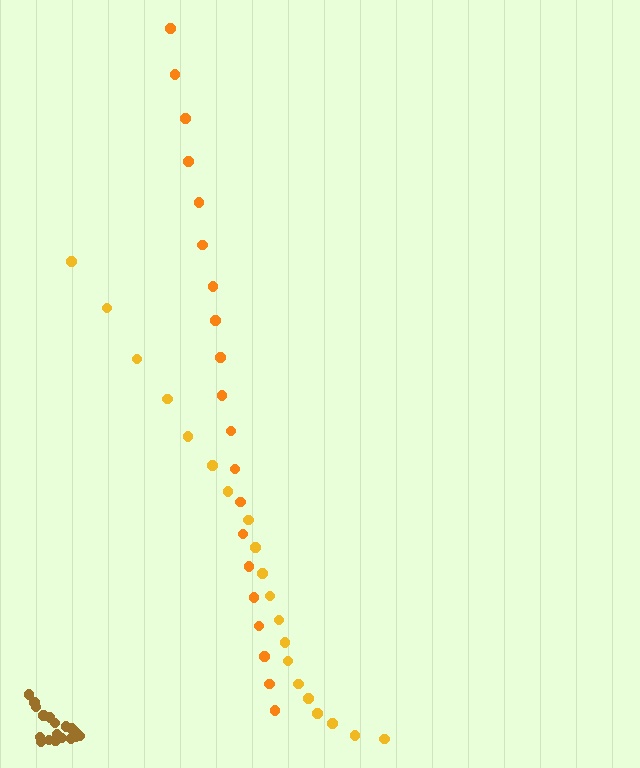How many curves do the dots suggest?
There are 3 distinct paths.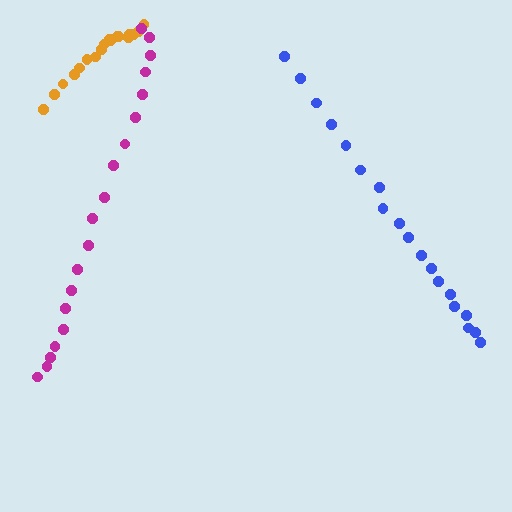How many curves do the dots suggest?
There are 3 distinct paths.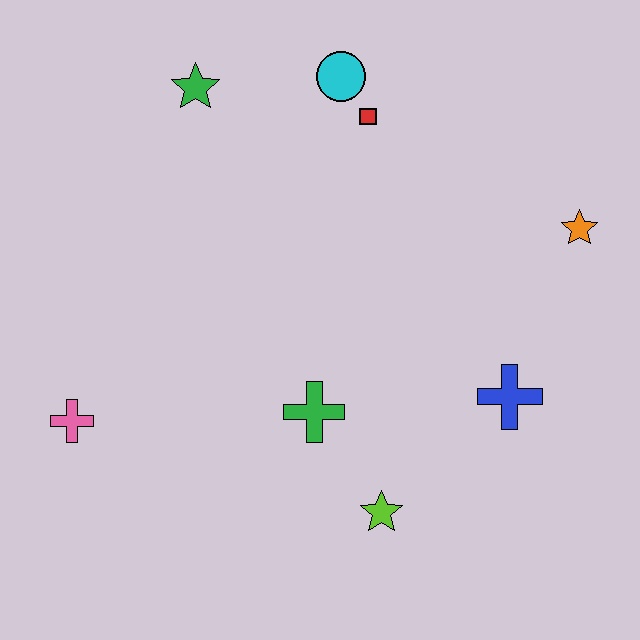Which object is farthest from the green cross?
The green star is farthest from the green cross.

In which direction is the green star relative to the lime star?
The green star is above the lime star.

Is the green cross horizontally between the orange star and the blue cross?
No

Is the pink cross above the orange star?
No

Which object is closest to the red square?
The cyan circle is closest to the red square.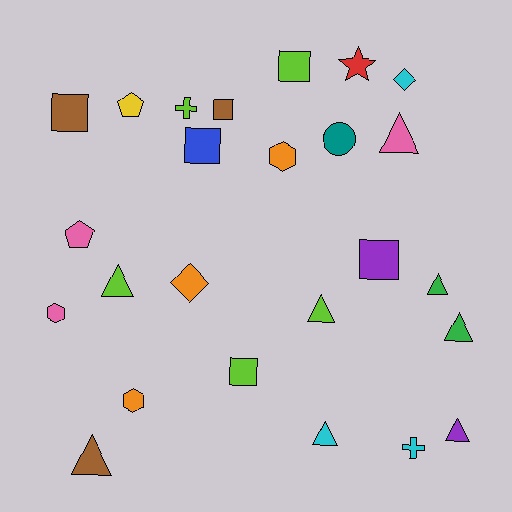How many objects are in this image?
There are 25 objects.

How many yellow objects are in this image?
There is 1 yellow object.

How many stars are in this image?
There is 1 star.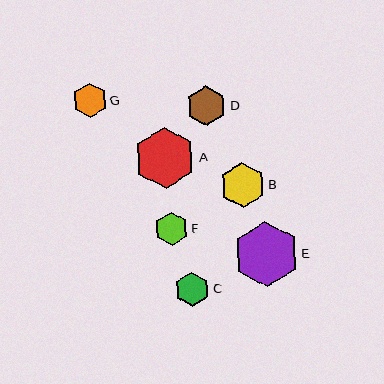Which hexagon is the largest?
Hexagon E is the largest with a size of approximately 65 pixels.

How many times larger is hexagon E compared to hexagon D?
Hexagon E is approximately 1.6 times the size of hexagon D.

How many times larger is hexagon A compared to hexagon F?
Hexagon A is approximately 1.9 times the size of hexagon F.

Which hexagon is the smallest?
Hexagon F is the smallest with a size of approximately 33 pixels.